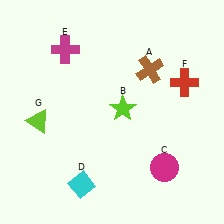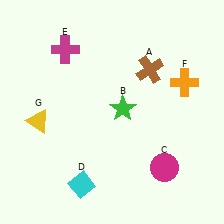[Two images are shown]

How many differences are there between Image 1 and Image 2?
There are 3 differences between the two images.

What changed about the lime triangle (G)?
In Image 1, G is lime. In Image 2, it changed to yellow.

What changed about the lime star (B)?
In Image 1, B is lime. In Image 2, it changed to green.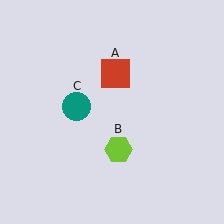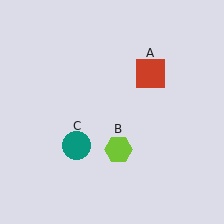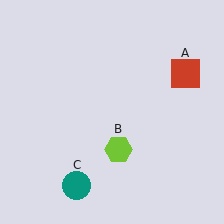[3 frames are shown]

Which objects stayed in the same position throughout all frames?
Lime hexagon (object B) remained stationary.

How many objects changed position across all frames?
2 objects changed position: red square (object A), teal circle (object C).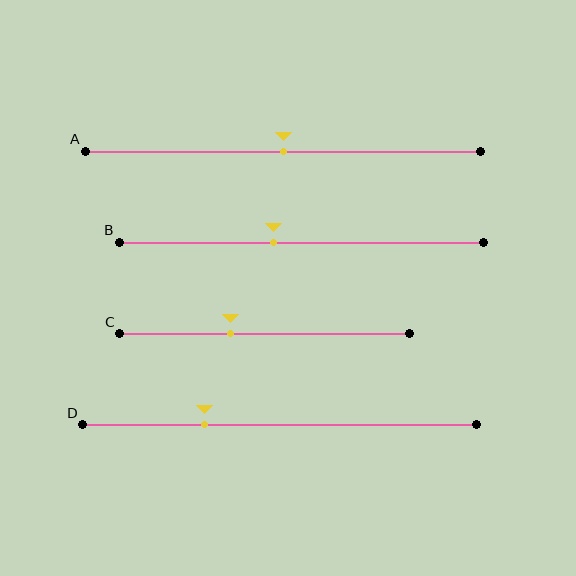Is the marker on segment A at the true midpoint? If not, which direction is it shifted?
Yes, the marker on segment A is at the true midpoint.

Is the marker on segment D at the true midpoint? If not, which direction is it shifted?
No, the marker on segment D is shifted to the left by about 19% of the segment length.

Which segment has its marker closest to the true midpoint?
Segment A has its marker closest to the true midpoint.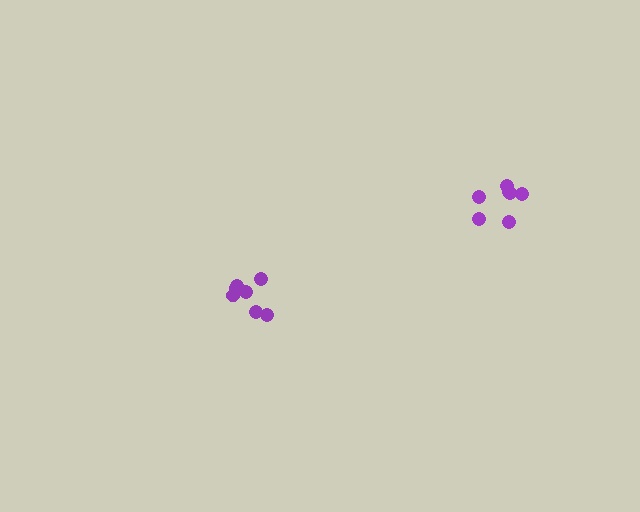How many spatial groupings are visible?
There are 2 spatial groupings.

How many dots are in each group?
Group 1: 7 dots, Group 2: 7 dots (14 total).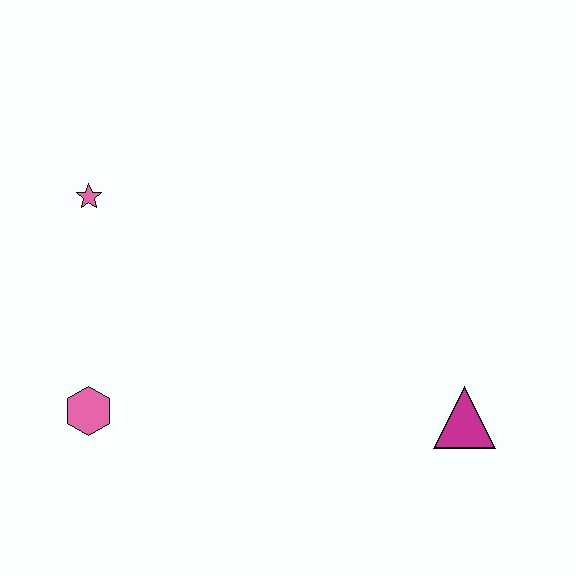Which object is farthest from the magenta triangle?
The pink star is farthest from the magenta triangle.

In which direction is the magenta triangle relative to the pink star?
The magenta triangle is to the right of the pink star.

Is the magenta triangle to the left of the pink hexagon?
No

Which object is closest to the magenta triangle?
The pink hexagon is closest to the magenta triangle.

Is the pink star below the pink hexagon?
No